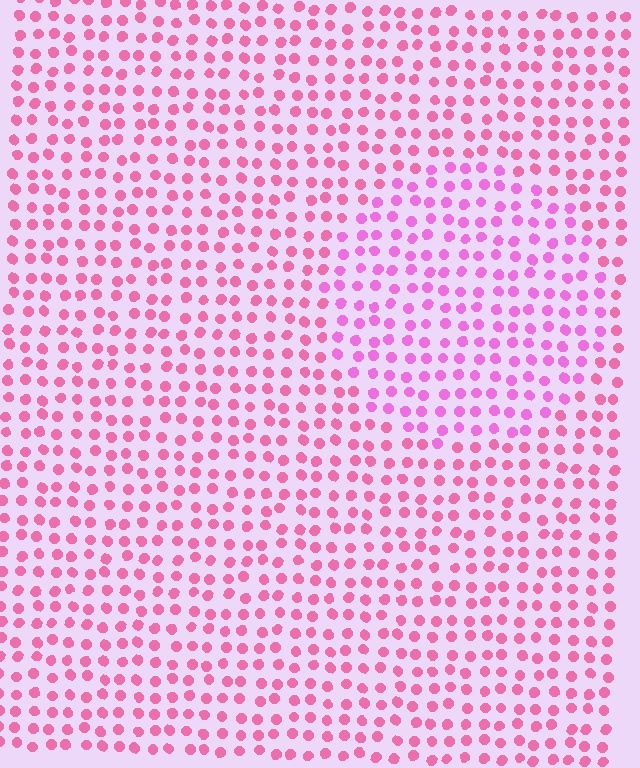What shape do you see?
I see a circle.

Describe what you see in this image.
The image is filled with small pink elements in a uniform arrangement. A circle-shaped region is visible where the elements are tinted to a slightly different hue, forming a subtle color boundary.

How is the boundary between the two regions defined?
The boundary is defined purely by a slight shift in hue (about 24 degrees). Spacing, size, and orientation are identical on both sides.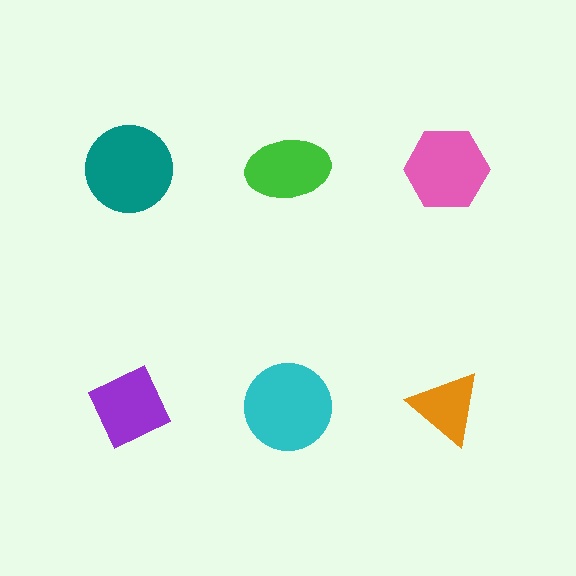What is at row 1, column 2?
A green ellipse.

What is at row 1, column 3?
A pink hexagon.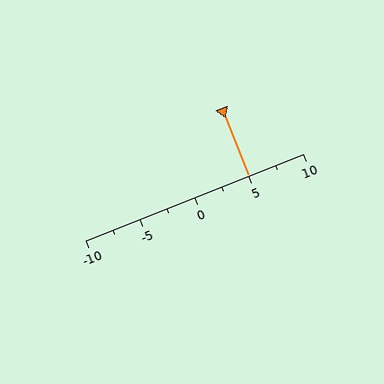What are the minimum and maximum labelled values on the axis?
The axis runs from -10 to 10.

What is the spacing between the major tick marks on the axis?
The major ticks are spaced 5 apart.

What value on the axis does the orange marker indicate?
The marker indicates approximately 5.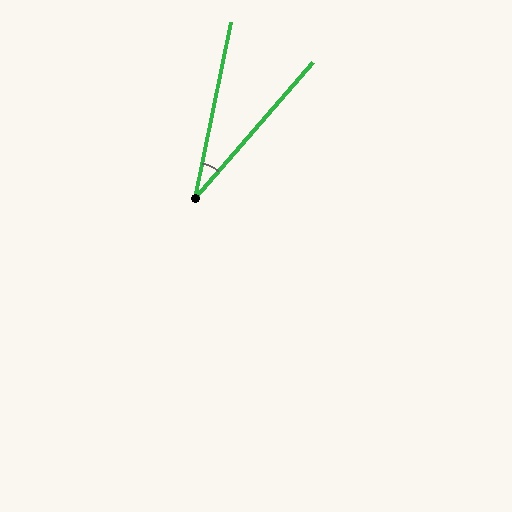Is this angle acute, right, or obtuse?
It is acute.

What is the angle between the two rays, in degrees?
Approximately 29 degrees.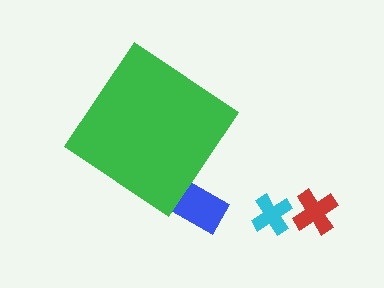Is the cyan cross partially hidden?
No, the cyan cross is fully visible.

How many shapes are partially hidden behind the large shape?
1 shape is partially hidden.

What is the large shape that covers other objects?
A green diamond.